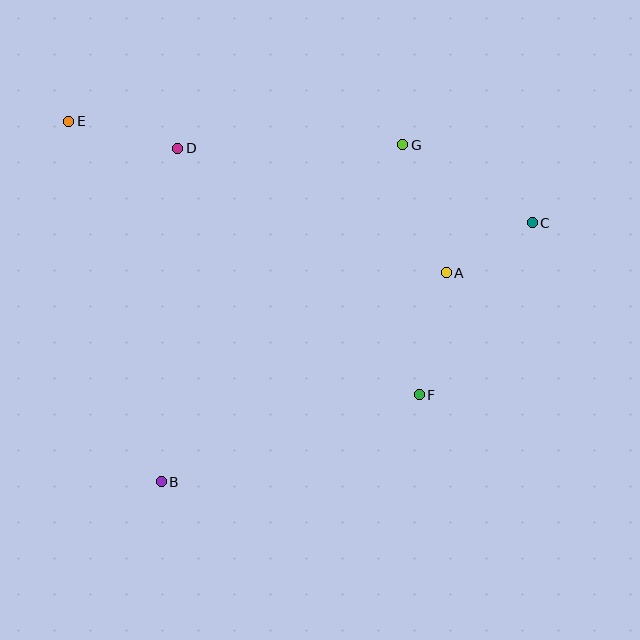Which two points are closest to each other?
Points A and C are closest to each other.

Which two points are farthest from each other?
Points C and E are farthest from each other.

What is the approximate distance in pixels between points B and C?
The distance between B and C is approximately 452 pixels.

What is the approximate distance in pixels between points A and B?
The distance between A and B is approximately 354 pixels.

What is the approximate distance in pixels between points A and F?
The distance between A and F is approximately 125 pixels.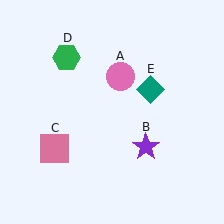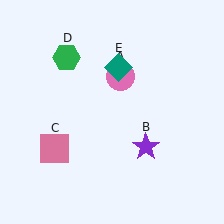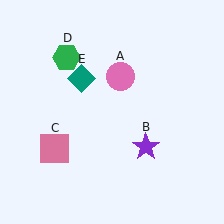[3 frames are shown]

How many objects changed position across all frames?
1 object changed position: teal diamond (object E).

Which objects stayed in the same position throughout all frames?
Pink circle (object A) and purple star (object B) and pink square (object C) and green hexagon (object D) remained stationary.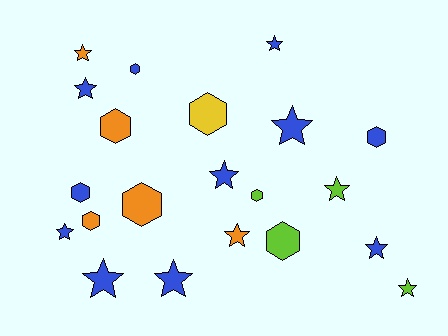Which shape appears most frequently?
Star, with 12 objects.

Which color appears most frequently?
Blue, with 11 objects.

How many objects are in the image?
There are 21 objects.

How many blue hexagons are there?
There are 3 blue hexagons.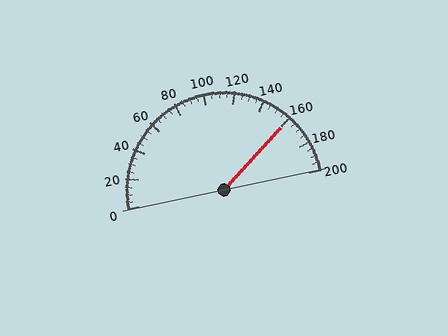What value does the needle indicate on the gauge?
The needle indicates approximately 160.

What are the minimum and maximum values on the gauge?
The gauge ranges from 0 to 200.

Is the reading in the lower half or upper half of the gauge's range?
The reading is in the upper half of the range (0 to 200).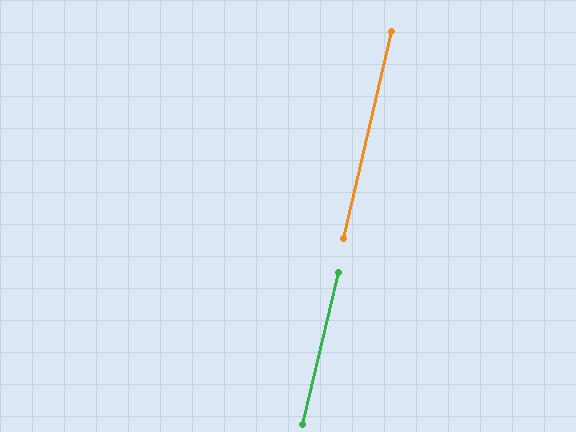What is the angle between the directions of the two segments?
Approximately 0 degrees.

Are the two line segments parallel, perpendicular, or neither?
Parallel — their directions differ by only 0.4°.